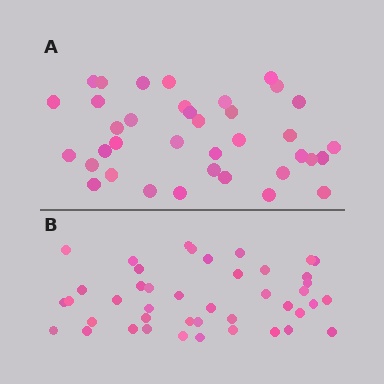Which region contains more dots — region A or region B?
Region B (the bottom region) has more dots.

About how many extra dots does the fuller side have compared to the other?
Region B has about 6 more dots than region A.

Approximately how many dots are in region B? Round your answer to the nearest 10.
About 40 dots. (The exact count is 43, which rounds to 40.)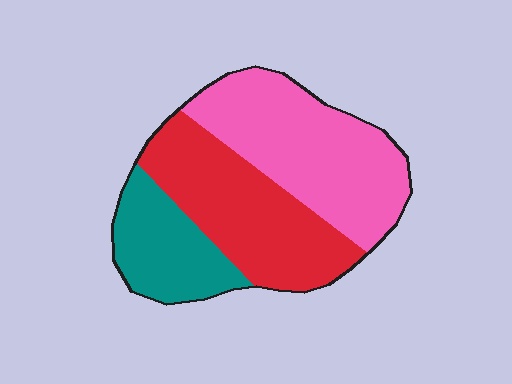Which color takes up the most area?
Pink, at roughly 40%.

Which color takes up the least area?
Teal, at roughly 20%.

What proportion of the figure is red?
Red takes up about three eighths (3/8) of the figure.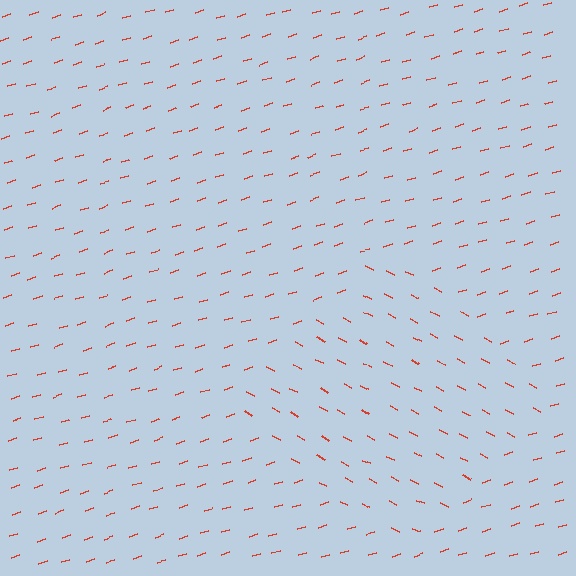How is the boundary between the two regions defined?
The boundary is defined purely by a change in line orientation (approximately 45 degrees difference). All lines are the same color and thickness.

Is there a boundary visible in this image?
Yes, there is a texture boundary formed by a change in line orientation.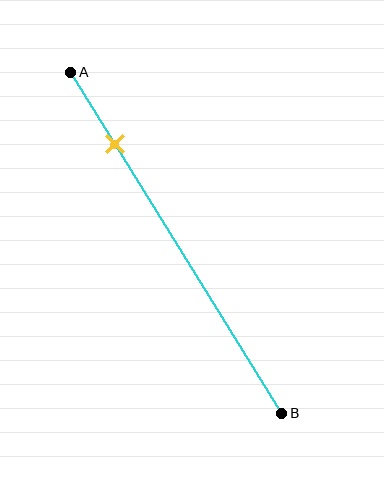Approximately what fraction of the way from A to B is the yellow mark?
The yellow mark is approximately 20% of the way from A to B.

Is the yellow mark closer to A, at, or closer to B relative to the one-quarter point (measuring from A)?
The yellow mark is closer to point A than the one-quarter point of segment AB.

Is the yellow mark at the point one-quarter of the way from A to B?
No, the mark is at about 20% from A, not at the 25% one-quarter point.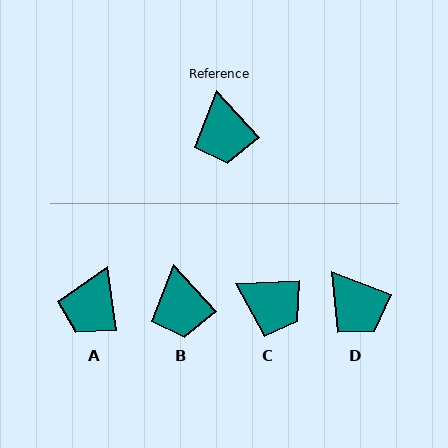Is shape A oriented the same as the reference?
No, it is off by about 35 degrees.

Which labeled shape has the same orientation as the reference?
B.